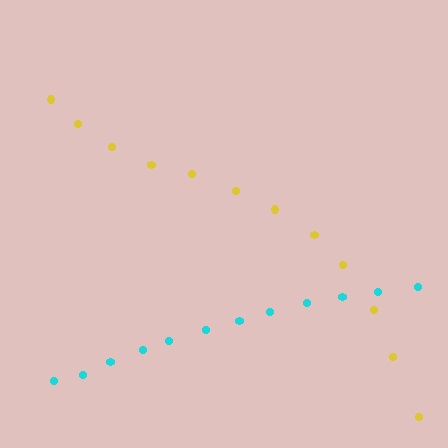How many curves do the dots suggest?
There are 2 distinct paths.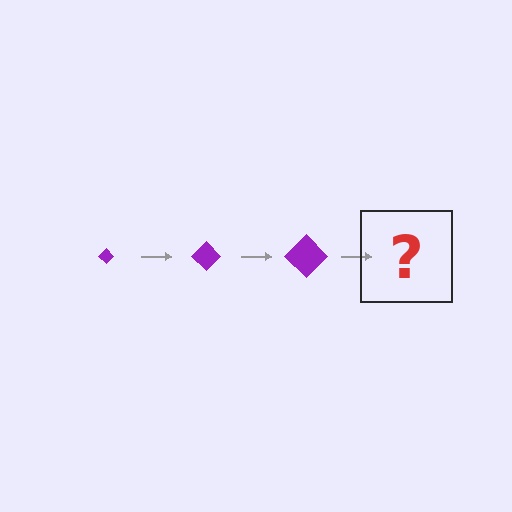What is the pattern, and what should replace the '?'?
The pattern is that the diamond gets progressively larger each step. The '?' should be a purple diamond, larger than the previous one.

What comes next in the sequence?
The next element should be a purple diamond, larger than the previous one.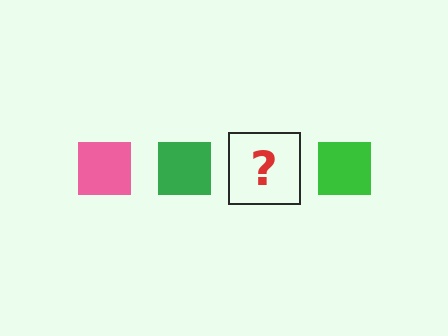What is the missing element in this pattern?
The missing element is a pink square.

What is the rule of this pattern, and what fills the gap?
The rule is that the pattern cycles through pink, green squares. The gap should be filled with a pink square.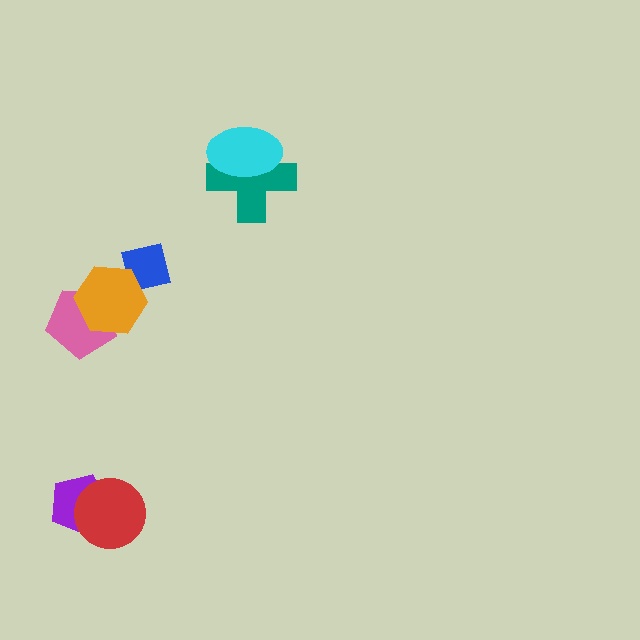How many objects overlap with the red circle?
1 object overlaps with the red circle.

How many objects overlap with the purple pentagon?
1 object overlaps with the purple pentagon.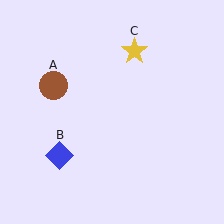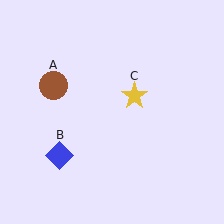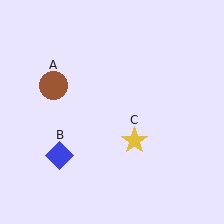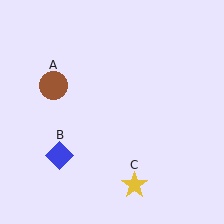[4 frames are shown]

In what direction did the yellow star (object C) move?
The yellow star (object C) moved down.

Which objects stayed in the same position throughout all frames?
Brown circle (object A) and blue diamond (object B) remained stationary.